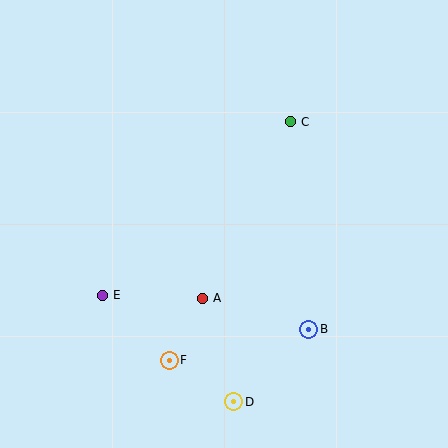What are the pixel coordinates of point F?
Point F is at (169, 360).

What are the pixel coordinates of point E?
Point E is at (102, 295).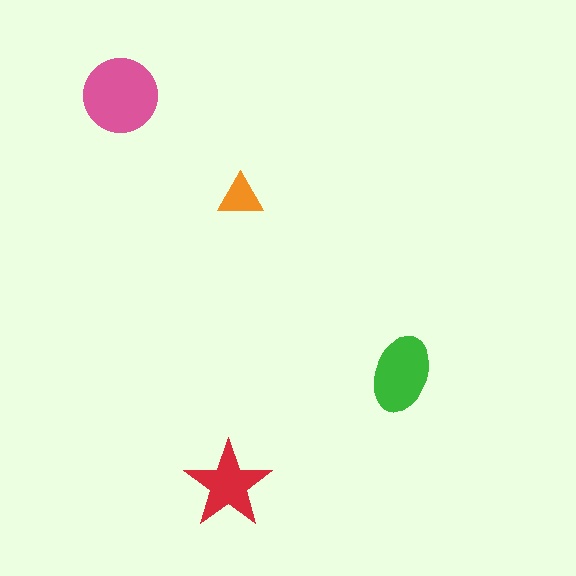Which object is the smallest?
The orange triangle.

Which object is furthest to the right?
The green ellipse is rightmost.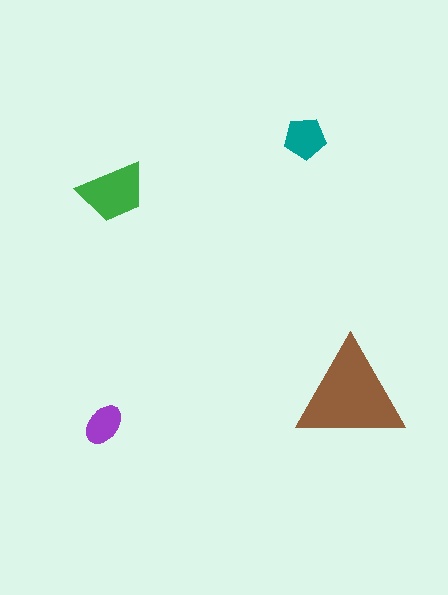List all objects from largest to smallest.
The brown triangle, the green trapezoid, the teal pentagon, the purple ellipse.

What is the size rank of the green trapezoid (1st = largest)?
2nd.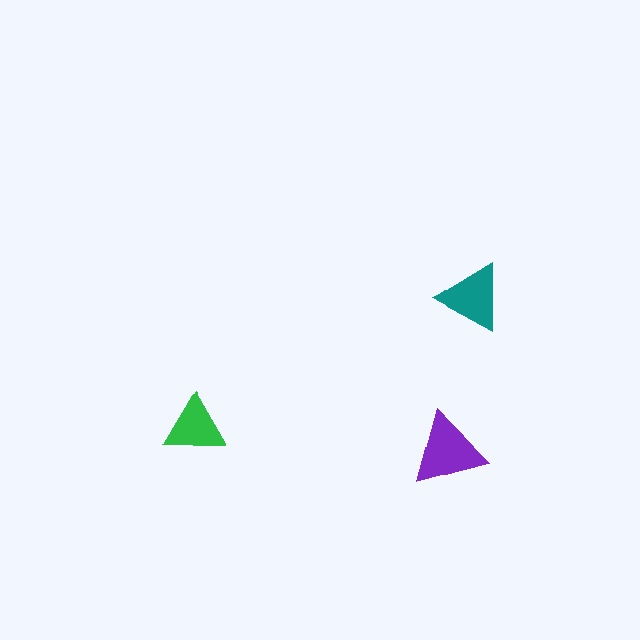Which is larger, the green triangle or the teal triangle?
The teal one.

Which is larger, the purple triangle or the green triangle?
The purple one.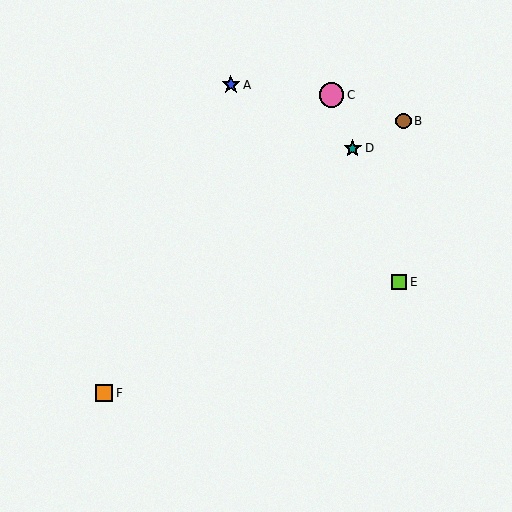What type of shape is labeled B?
Shape B is a brown circle.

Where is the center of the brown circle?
The center of the brown circle is at (404, 121).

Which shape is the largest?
The pink circle (labeled C) is the largest.